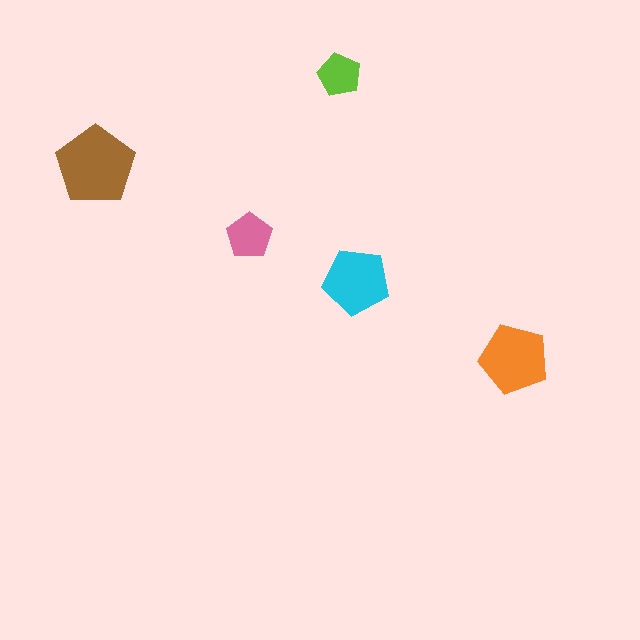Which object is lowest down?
The orange pentagon is bottommost.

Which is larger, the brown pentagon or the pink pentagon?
The brown one.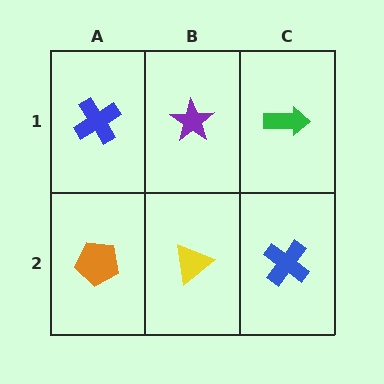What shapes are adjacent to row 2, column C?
A green arrow (row 1, column C), a yellow triangle (row 2, column B).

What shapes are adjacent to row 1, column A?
An orange pentagon (row 2, column A), a purple star (row 1, column B).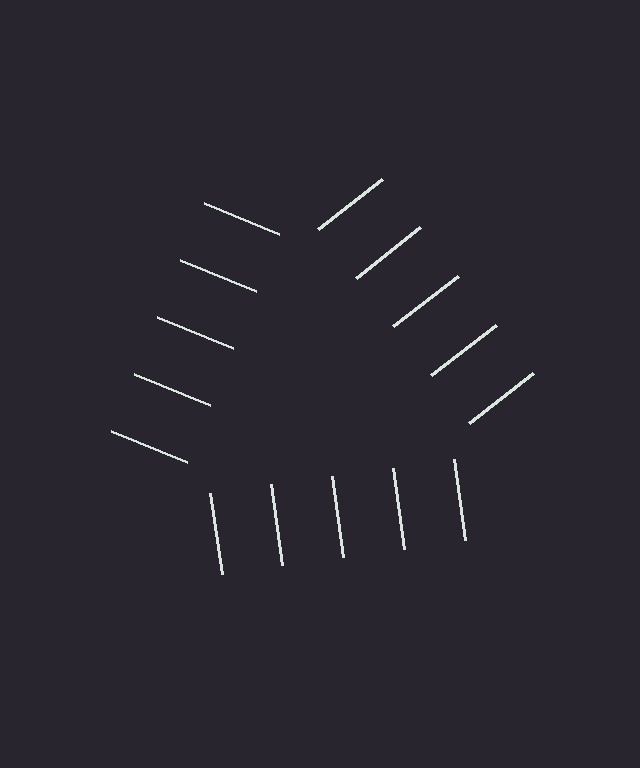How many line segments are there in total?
15 — 5 along each of the 3 edges.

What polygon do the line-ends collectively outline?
An illusory triangle — the line segments terminate on its edges but no continuous stroke is drawn.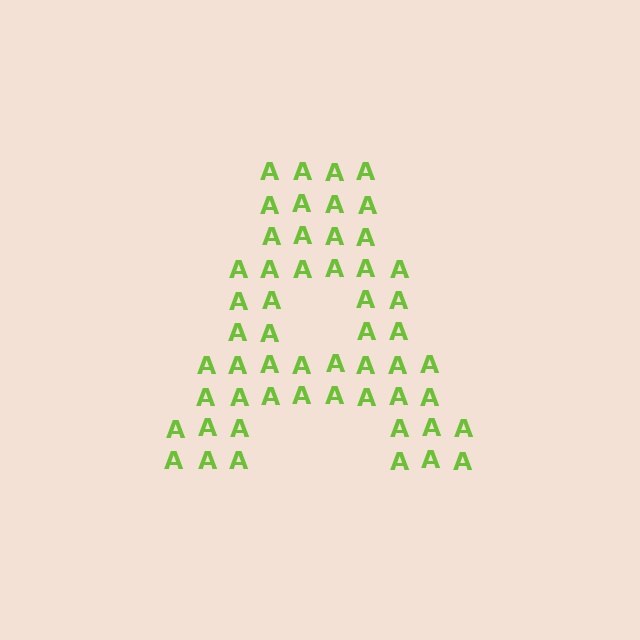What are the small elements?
The small elements are letter A's.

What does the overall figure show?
The overall figure shows the letter A.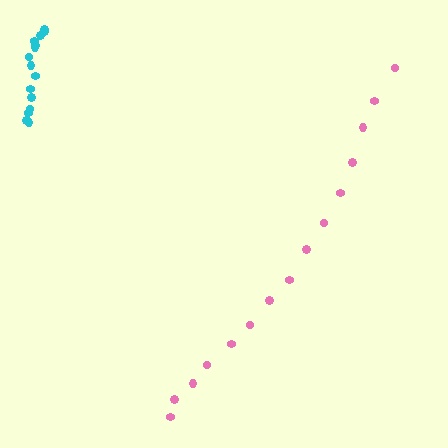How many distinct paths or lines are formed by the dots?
There are 2 distinct paths.